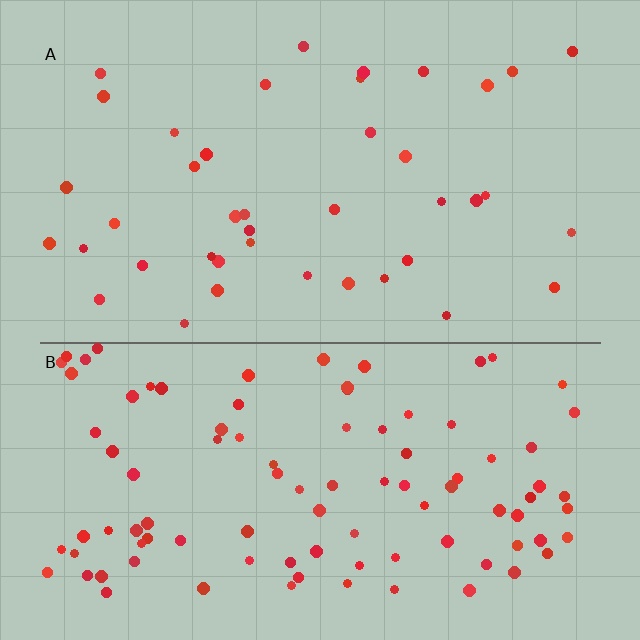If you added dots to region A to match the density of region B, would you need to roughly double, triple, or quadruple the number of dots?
Approximately double.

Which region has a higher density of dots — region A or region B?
B (the bottom).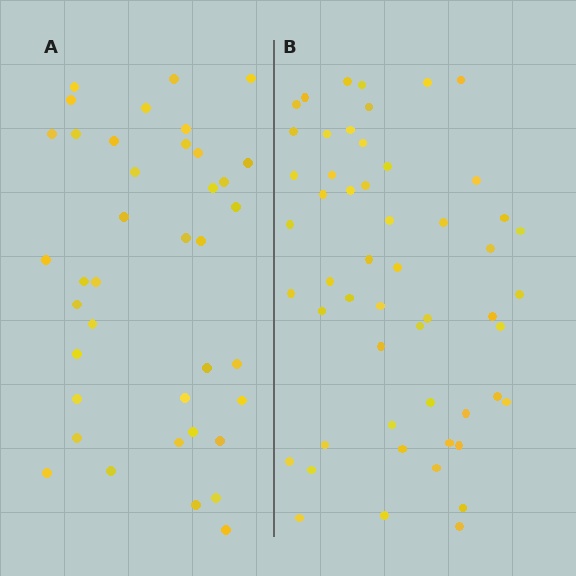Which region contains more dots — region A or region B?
Region B (the right region) has more dots.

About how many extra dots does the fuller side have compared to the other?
Region B has approximately 15 more dots than region A.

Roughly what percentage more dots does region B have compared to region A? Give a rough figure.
About 35% more.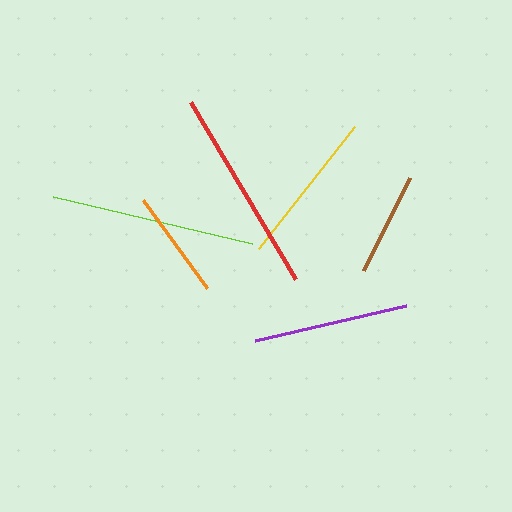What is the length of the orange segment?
The orange segment is approximately 110 pixels long.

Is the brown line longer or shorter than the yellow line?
The yellow line is longer than the brown line.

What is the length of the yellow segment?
The yellow segment is approximately 155 pixels long.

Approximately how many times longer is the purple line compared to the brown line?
The purple line is approximately 1.5 times the length of the brown line.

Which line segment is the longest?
The red line is the longest at approximately 205 pixels.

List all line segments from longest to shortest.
From longest to shortest: red, lime, purple, yellow, orange, brown.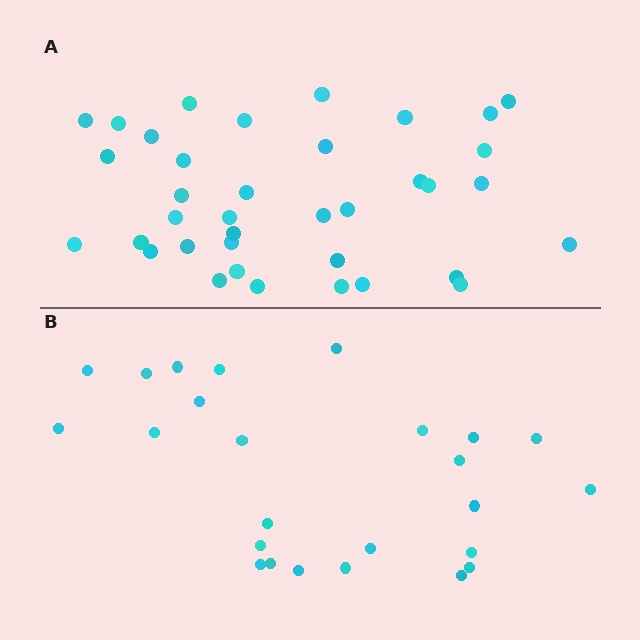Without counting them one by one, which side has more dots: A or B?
Region A (the top region) has more dots.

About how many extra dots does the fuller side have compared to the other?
Region A has roughly 12 or so more dots than region B.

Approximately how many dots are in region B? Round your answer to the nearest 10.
About 20 dots. (The exact count is 25, which rounds to 20.)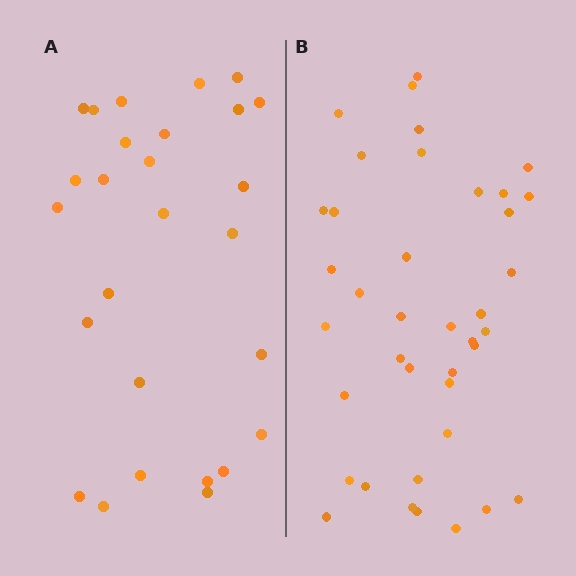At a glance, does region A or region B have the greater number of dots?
Region B (the right region) has more dots.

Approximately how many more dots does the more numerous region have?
Region B has roughly 12 or so more dots than region A.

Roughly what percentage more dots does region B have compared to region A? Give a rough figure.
About 45% more.